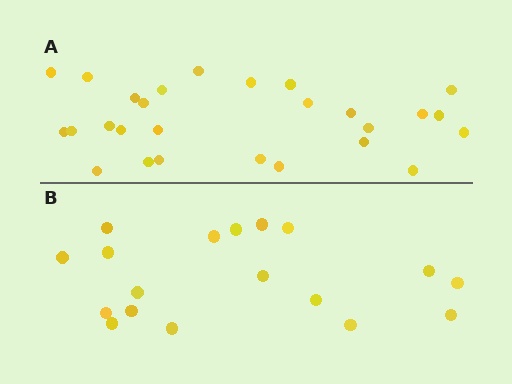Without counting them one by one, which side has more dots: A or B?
Region A (the top region) has more dots.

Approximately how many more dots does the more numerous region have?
Region A has roughly 8 or so more dots than region B.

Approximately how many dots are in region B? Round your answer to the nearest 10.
About 20 dots. (The exact count is 18, which rounds to 20.)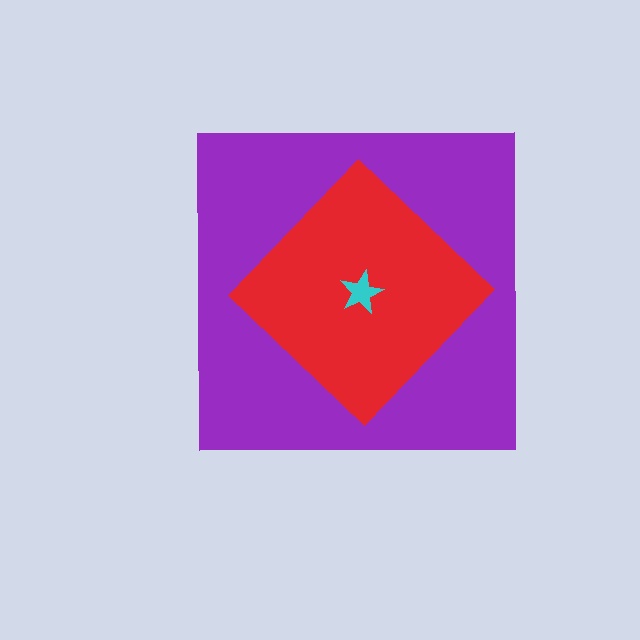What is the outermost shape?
The purple square.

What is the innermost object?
The cyan star.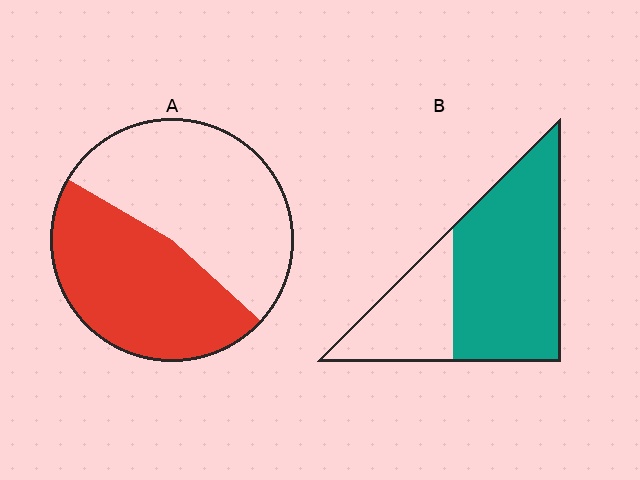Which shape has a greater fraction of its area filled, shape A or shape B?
Shape B.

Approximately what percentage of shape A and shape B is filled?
A is approximately 45% and B is approximately 70%.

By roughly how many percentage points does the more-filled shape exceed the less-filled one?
By roughly 20 percentage points (B over A).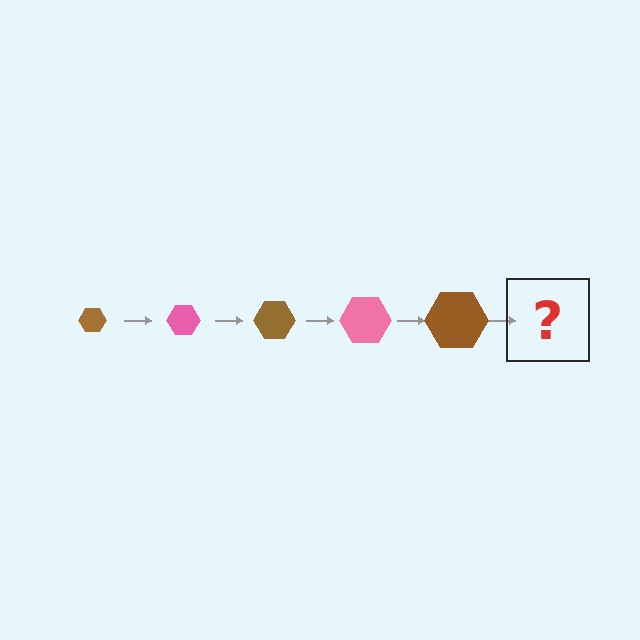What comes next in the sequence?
The next element should be a pink hexagon, larger than the previous one.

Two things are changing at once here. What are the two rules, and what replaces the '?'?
The two rules are that the hexagon grows larger each step and the color cycles through brown and pink. The '?' should be a pink hexagon, larger than the previous one.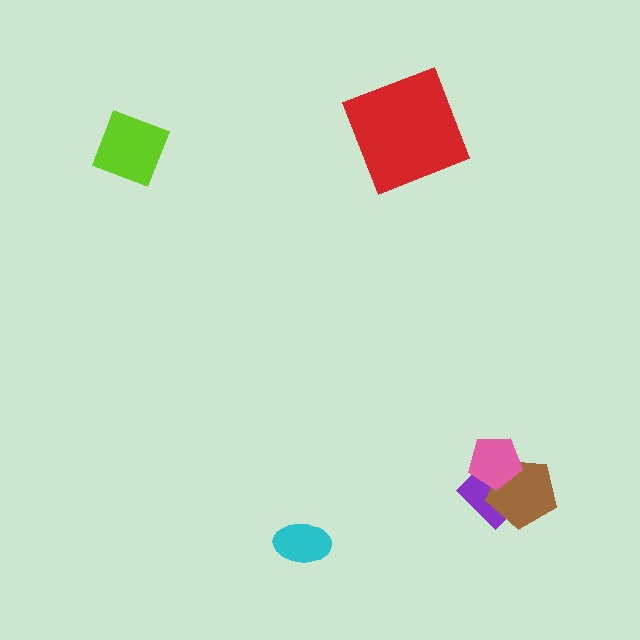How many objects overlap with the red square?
0 objects overlap with the red square.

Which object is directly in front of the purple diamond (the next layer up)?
The brown pentagon is directly in front of the purple diamond.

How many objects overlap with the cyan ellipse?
0 objects overlap with the cyan ellipse.